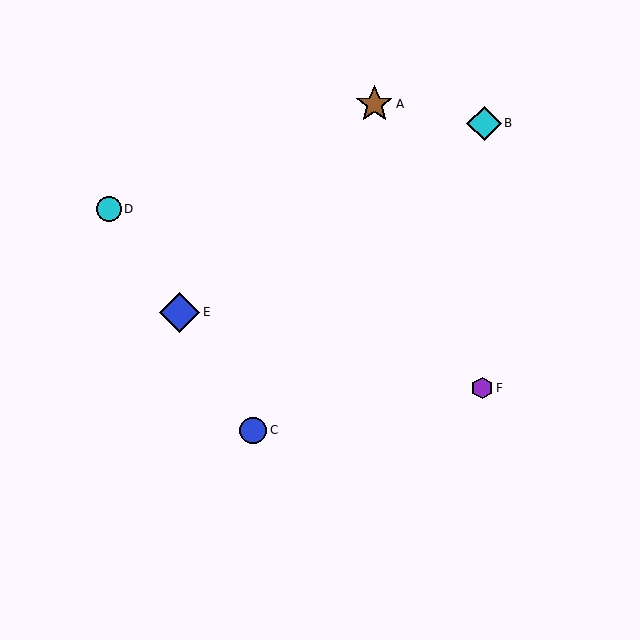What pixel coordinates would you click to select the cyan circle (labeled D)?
Click at (109, 209) to select the cyan circle D.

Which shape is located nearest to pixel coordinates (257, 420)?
The blue circle (labeled C) at (253, 430) is nearest to that location.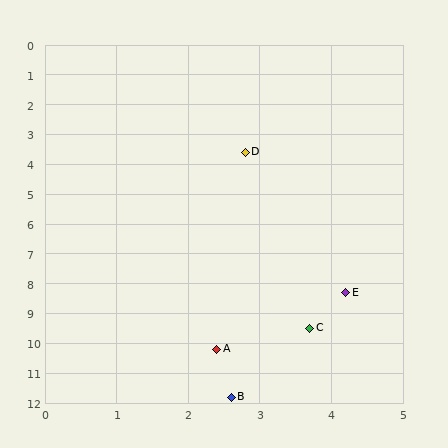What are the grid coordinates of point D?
Point D is at approximately (2.8, 3.6).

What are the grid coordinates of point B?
Point B is at approximately (2.6, 11.8).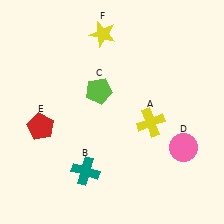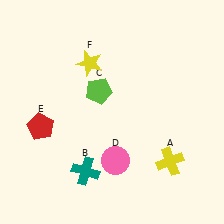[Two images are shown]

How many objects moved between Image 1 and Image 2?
3 objects moved between the two images.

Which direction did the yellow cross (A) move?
The yellow cross (A) moved down.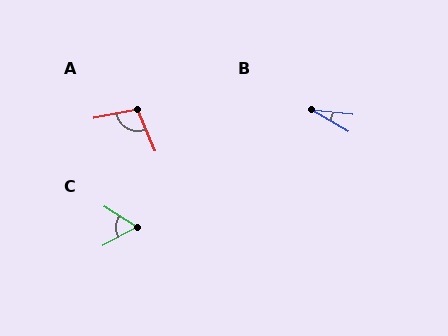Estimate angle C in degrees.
Approximately 61 degrees.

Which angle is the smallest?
B, at approximately 24 degrees.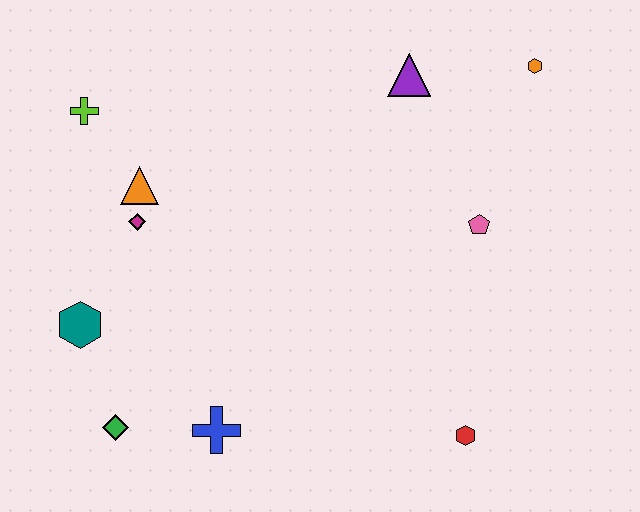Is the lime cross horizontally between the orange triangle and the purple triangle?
No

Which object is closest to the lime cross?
The orange triangle is closest to the lime cross.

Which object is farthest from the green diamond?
The orange hexagon is farthest from the green diamond.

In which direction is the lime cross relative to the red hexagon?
The lime cross is to the left of the red hexagon.